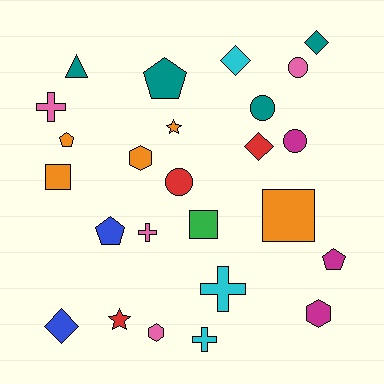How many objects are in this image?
There are 25 objects.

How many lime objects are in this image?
There are no lime objects.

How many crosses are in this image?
There are 4 crosses.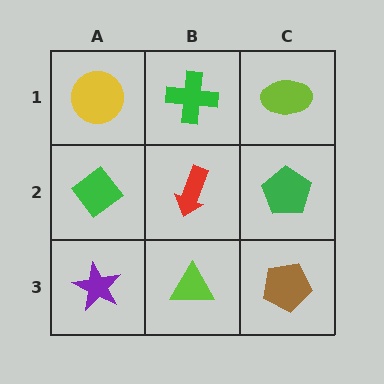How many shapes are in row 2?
3 shapes.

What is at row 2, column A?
A green diamond.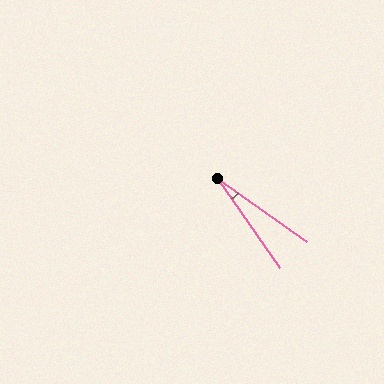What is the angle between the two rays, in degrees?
Approximately 20 degrees.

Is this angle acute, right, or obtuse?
It is acute.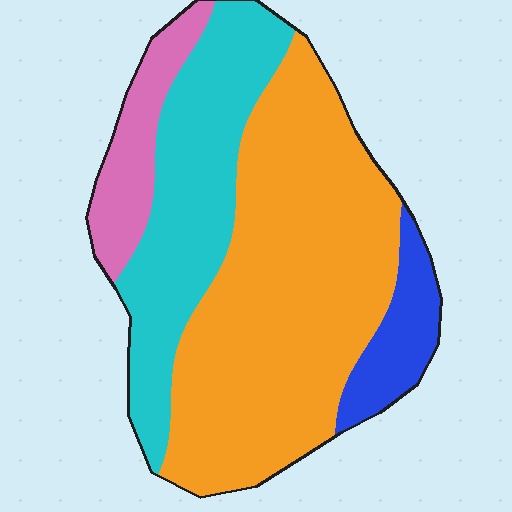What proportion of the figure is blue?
Blue covers 9% of the figure.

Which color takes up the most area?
Orange, at roughly 55%.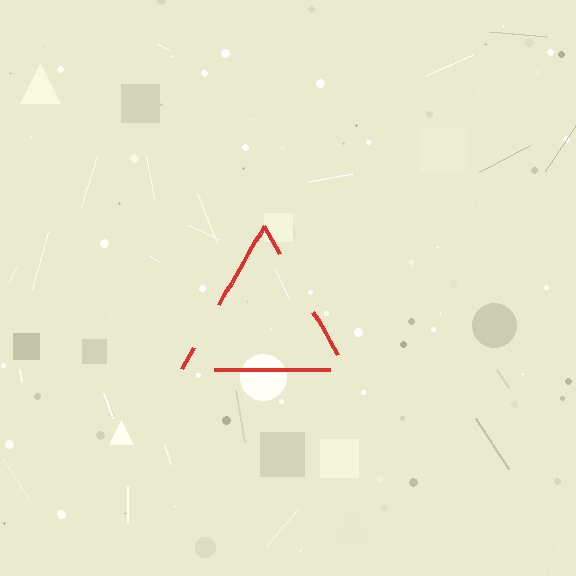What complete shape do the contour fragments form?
The contour fragments form a triangle.